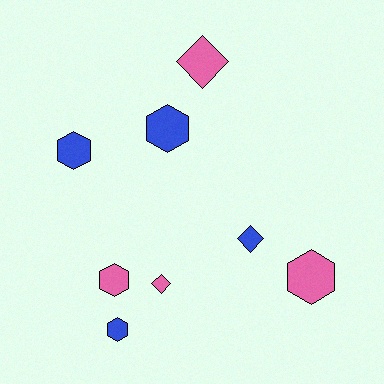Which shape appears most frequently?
Hexagon, with 5 objects.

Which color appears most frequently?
Blue, with 4 objects.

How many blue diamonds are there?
There is 1 blue diamond.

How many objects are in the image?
There are 8 objects.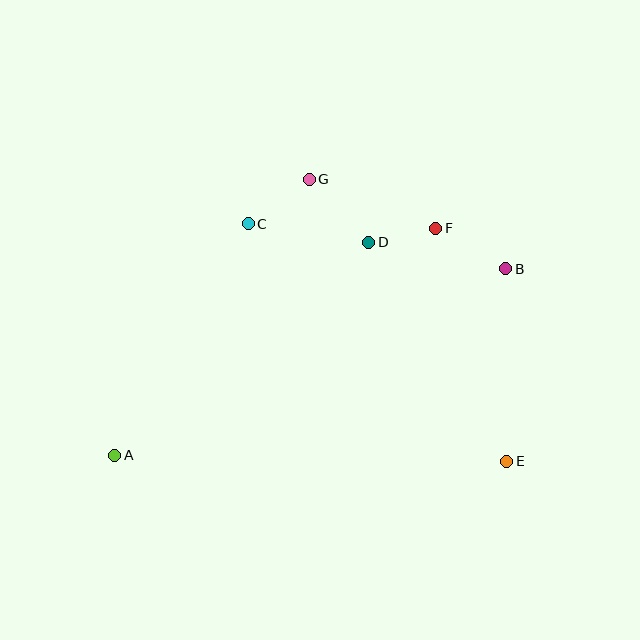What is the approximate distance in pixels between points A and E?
The distance between A and E is approximately 392 pixels.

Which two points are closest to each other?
Points D and F are closest to each other.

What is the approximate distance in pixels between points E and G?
The distance between E and G is approximately 345 pixels.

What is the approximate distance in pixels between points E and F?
The distance between E and F is approximately 244 pixels.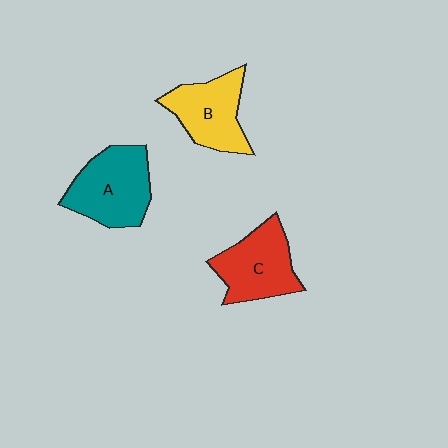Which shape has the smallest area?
Shape B (yellow).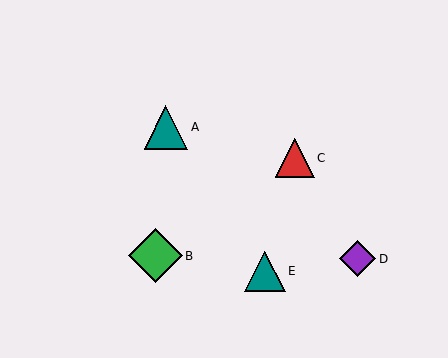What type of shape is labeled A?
Shape A is a teal triangle.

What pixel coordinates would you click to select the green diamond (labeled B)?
Click at (155, 256) to select the green diamond B.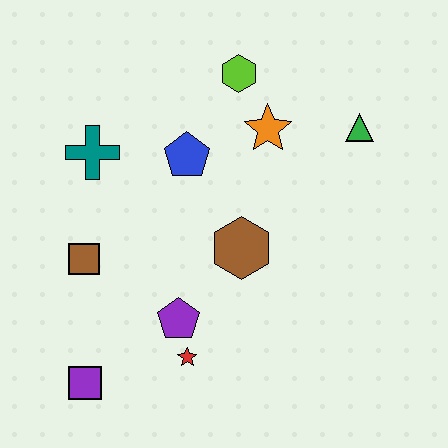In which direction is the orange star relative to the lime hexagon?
The orange star is below the lime hexagon.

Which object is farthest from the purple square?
The green triangle is farthest from the purple square.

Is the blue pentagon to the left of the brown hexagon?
Yes